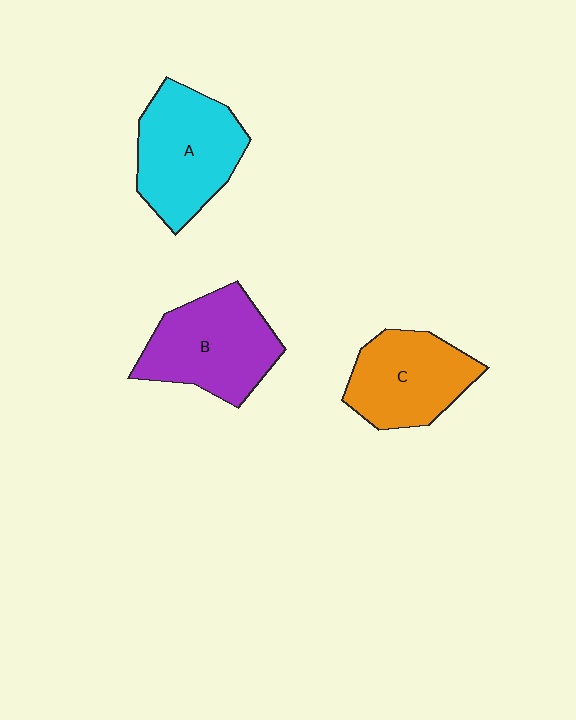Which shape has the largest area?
Shape A (cyan).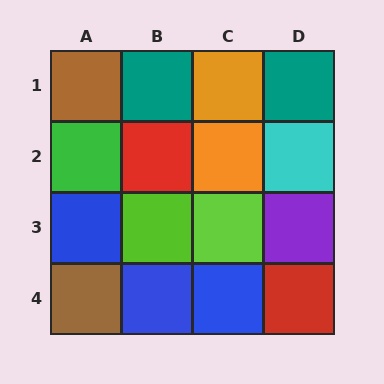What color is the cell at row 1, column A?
Brown.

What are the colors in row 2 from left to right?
Green, red, orange, cyan.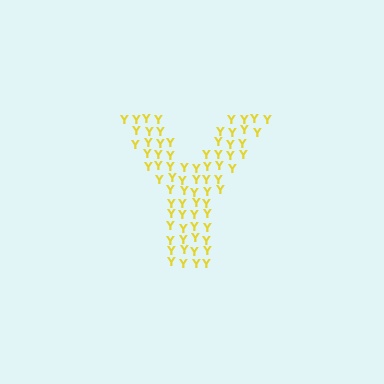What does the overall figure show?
The overall figure shows the letter Y.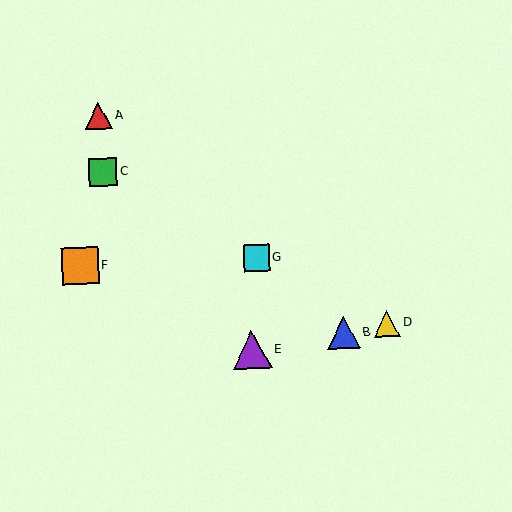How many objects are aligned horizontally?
2 objects (F, G) are aligned horizontally.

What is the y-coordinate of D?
Object D is at y≈323.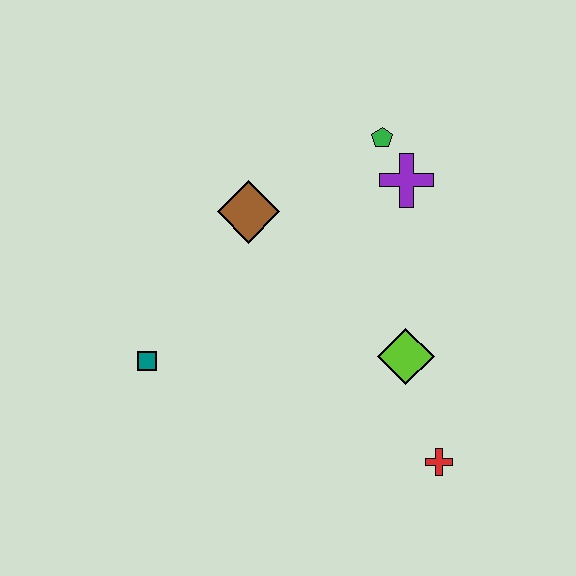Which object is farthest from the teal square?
The green pentagon is farthest from the teal square.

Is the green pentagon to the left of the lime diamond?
Yes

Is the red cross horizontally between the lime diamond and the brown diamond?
No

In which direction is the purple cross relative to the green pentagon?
The purple cross is below the green pentagon.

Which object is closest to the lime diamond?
The red cross is closest to the lime diamond.